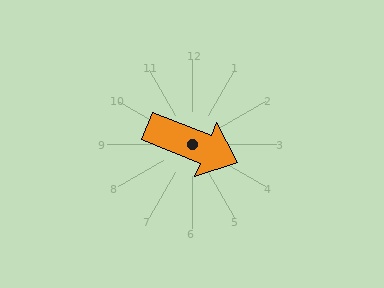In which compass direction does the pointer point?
East.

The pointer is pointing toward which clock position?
Roughly 4 o'clock.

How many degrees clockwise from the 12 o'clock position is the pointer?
Approximately 112 degrees.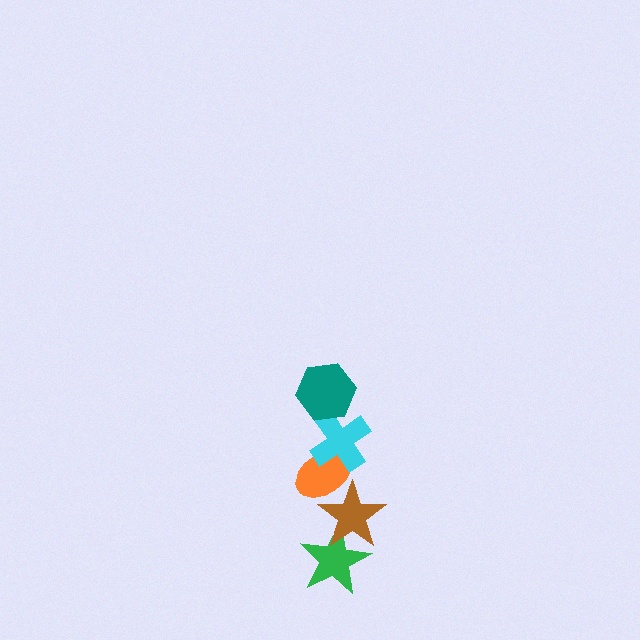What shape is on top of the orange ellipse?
The cyan cross is on top of the orange ellipse.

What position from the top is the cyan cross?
The cyan cross is 2nd from the top.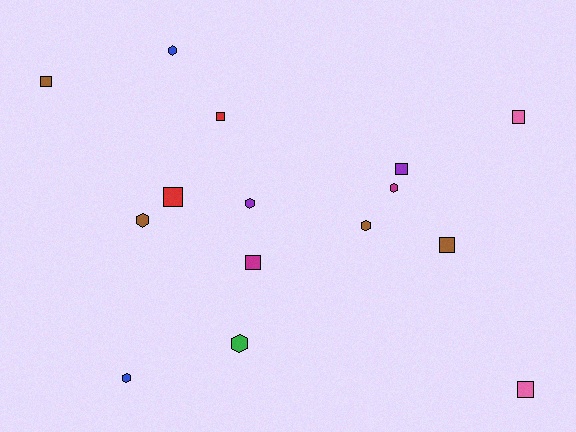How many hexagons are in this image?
There are 7 hexagons.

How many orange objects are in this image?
There are no orange objects.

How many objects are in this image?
There are 15 objects.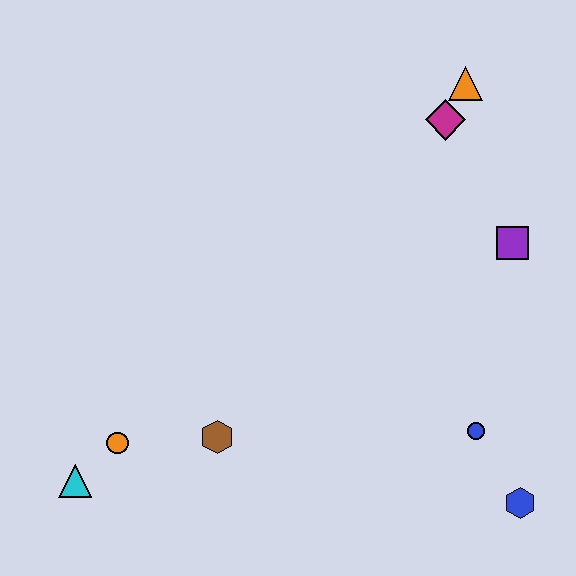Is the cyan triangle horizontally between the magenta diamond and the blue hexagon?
No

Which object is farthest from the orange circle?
The orange triangle is farthest from the orange circle.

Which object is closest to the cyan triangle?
The orange circle is closest to the cyan triangle.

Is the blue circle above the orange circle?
Yes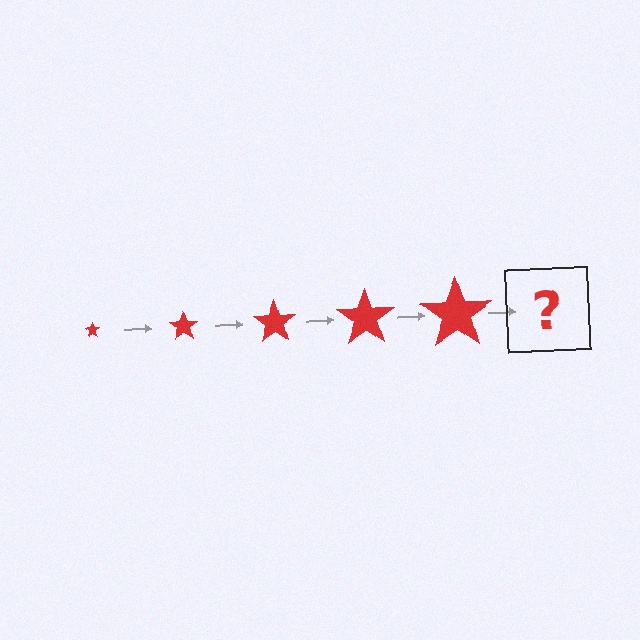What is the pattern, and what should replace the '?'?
The pattern is that the star gets progressively larger each step. The '?' should be a red star, larger than the previous one.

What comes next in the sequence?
The next element should be a red star, larger than the previous one.